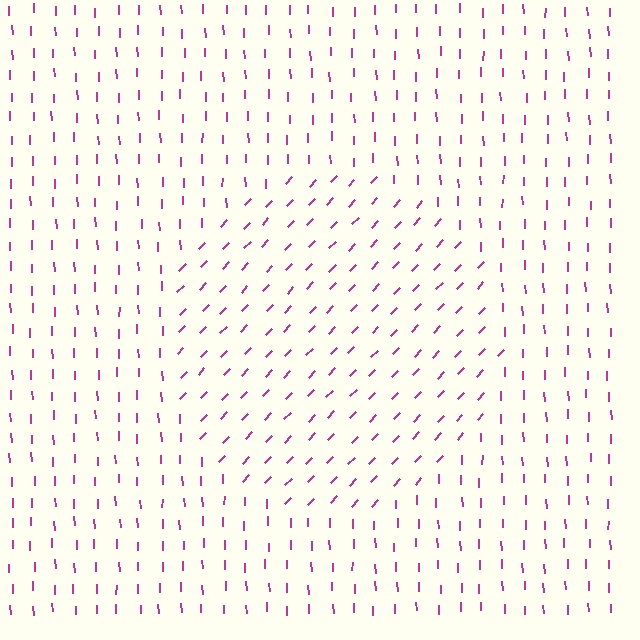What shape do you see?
I see a circle.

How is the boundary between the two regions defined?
The boundary is defined purely by a change in line orientation (approximately 45 degrees difference). All lines are the same color and thickness.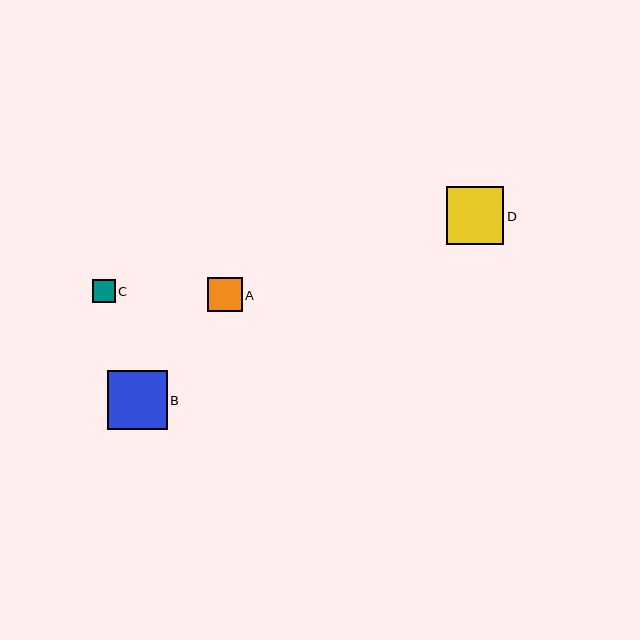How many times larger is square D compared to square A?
Square D is approximately 1.7 times the size of square A.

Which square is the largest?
Square B is the largest with a size of approximately 60 pixels.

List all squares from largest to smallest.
From largest to smallest: B, D, A, C.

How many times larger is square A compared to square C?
Square A is approximately 1.5 times the size of square C.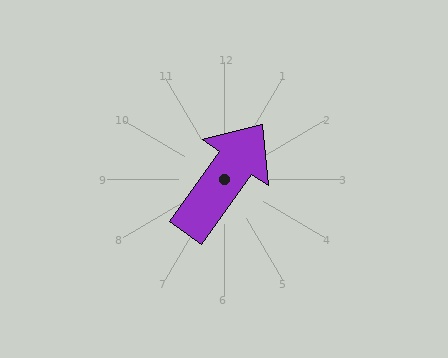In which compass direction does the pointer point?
Northeast.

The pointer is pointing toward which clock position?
Roughly 1 o'clock.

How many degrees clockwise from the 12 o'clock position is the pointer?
Approximately 35 degrees.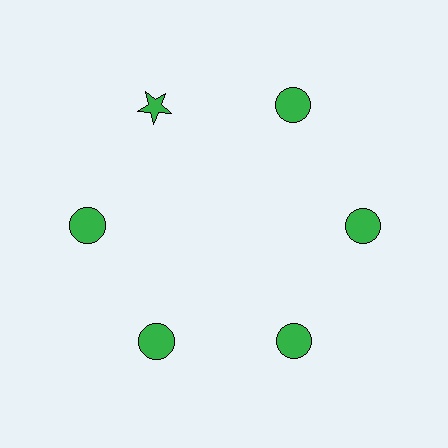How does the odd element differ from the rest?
It has a different shape: star instead of circle.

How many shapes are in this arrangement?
There are 6 shapes arranged in a ring pattern.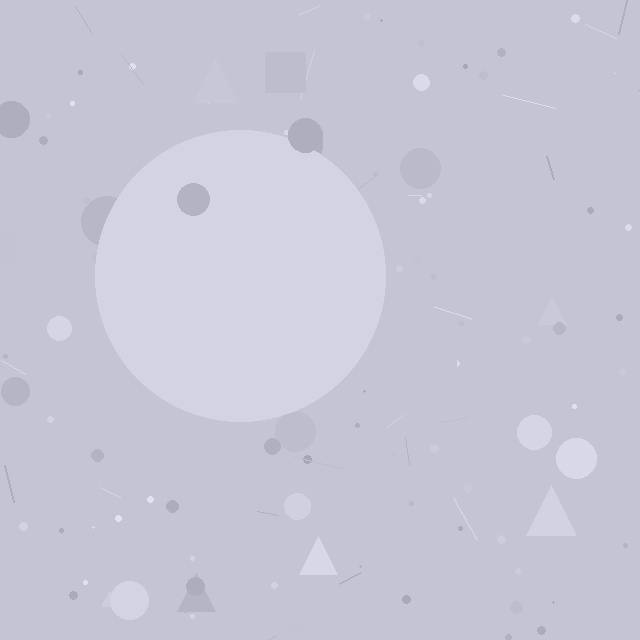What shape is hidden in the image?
A circle is hidden in the image.